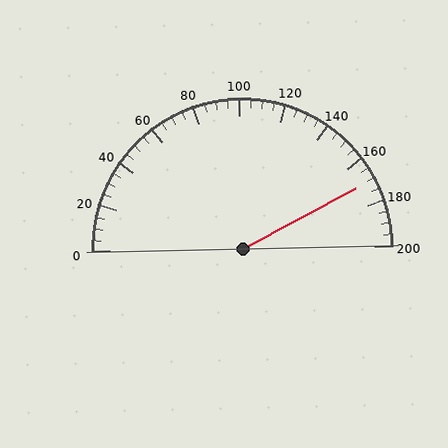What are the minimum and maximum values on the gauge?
The gauge ranges from 0 to 200.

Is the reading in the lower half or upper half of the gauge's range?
The reading is in the upper half of the range (0 to 200).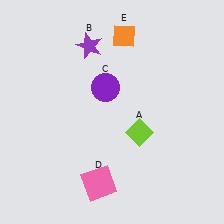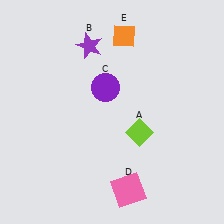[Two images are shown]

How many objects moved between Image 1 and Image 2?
1 object moved between the two images.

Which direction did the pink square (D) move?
The pink square (D) moved right.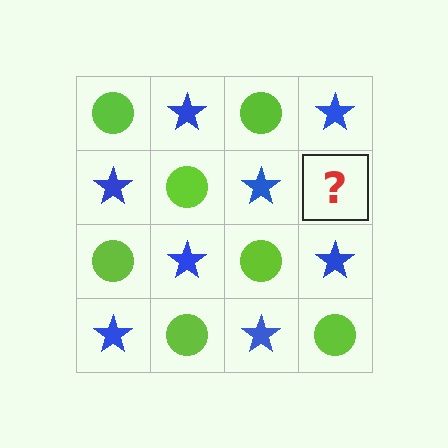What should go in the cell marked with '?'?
The missing cell should contain a lime circle.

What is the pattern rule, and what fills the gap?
The rule is that it alternates lime circle and blue star in a checkerboard pattern. The gap should be filled with a lime circle.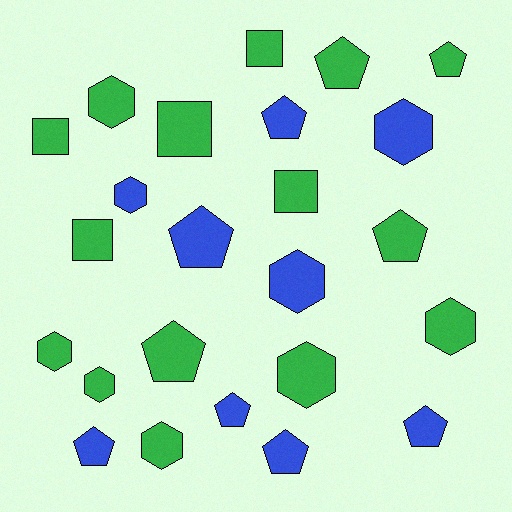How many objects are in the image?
There are 24 objects.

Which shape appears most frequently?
Pentagon, with 10 objects.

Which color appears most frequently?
Green, with 15 objects.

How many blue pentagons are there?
There are 6 blue pentagons.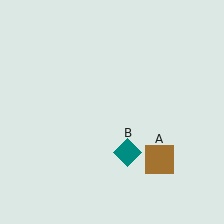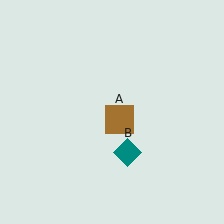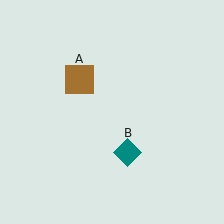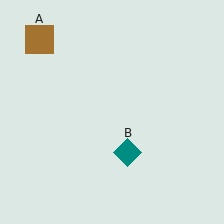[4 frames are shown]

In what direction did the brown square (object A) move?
The brown square (object A) moved up and to the left.